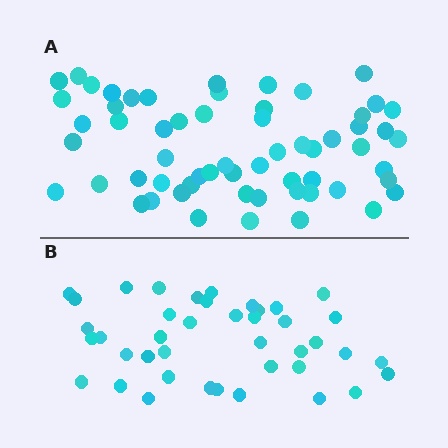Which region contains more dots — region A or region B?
Region A (the top region) has more dots.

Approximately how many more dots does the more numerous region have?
Region A has approximately 20 more dots than region B.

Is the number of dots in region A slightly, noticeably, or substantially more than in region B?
Region A has substantially more. The ratio is roughly 1.5 to 1.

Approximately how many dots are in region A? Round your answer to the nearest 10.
About 60 dots.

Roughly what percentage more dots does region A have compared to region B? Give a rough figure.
About 45% more.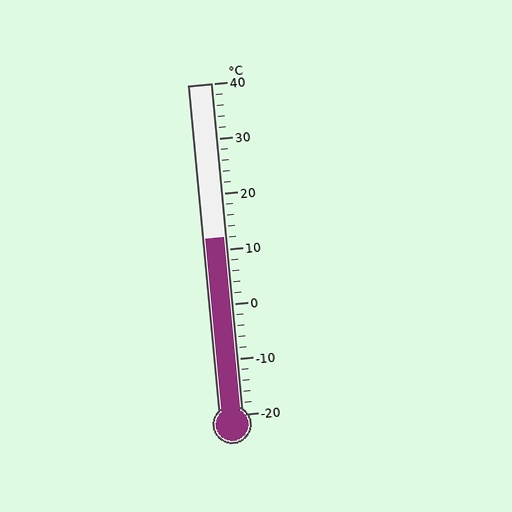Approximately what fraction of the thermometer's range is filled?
The thermometer is filled to approximately 55% of its range.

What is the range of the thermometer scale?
The thermometer scale ranges from -20°C to 40°C.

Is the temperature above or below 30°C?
The temperature is below 30°C.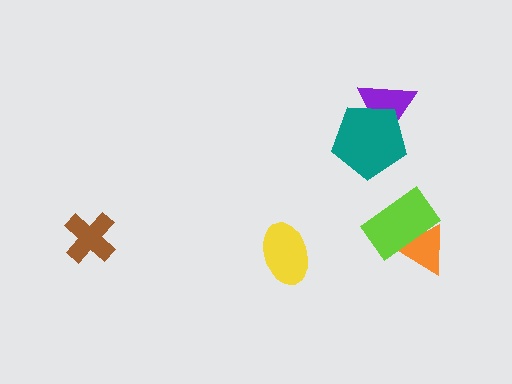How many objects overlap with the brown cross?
0 objects overlap with the brown cross.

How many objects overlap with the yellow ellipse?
0 objects overlap with the yellow ellipse.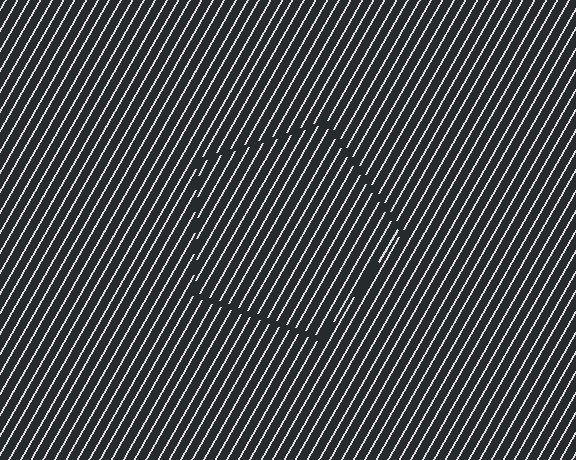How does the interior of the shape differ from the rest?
The interior of the shape contains the same grating, shifted by half a period — the contour is defined by the phase discontinuity where line-ends from the inner and outer gratings abut.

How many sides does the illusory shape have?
5 sides — the line-ends trace a pentagon.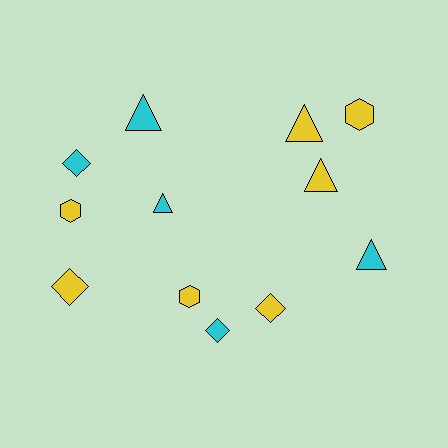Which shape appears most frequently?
Triangle, with 5 objects.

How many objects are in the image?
There are 12 objects.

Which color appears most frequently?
Yellow, with 7 objects.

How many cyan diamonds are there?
There are 2 cyan diamonds.